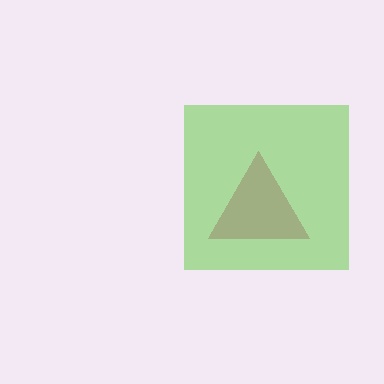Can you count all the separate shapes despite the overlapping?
Yes, there are 2 separate shapes.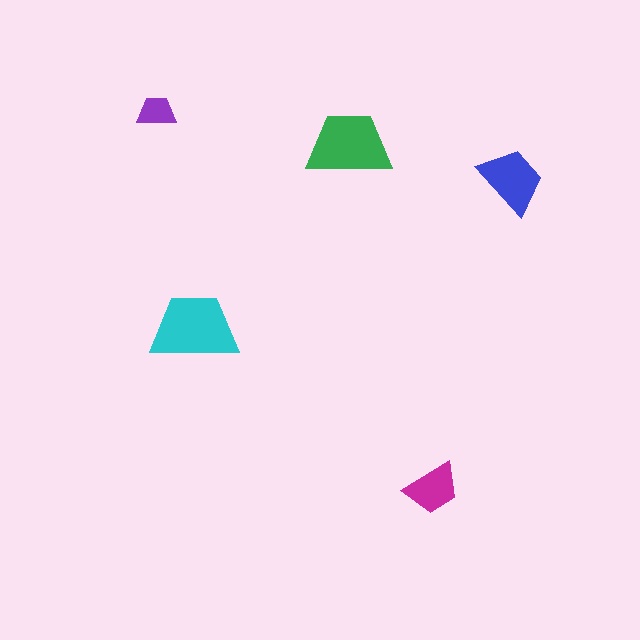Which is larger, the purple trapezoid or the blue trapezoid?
The blue one.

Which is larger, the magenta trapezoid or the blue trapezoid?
The blue one.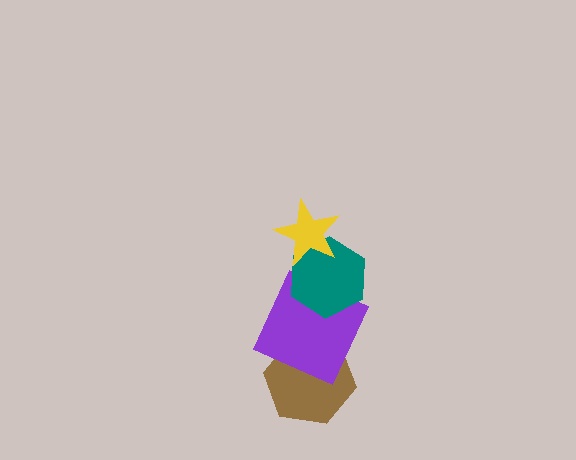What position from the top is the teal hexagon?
The teal hexagon is 2nd from the top.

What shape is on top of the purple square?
The teal hexagon is on top of the purple square.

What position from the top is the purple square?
The purple square is 3rd from the top.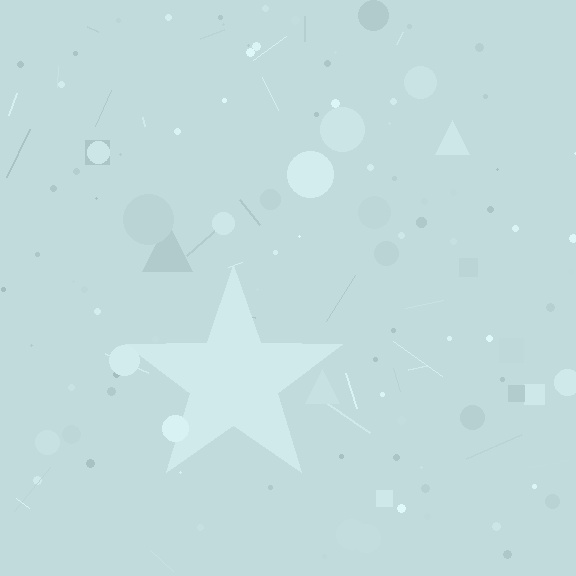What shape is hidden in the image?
A star is hidden in the image.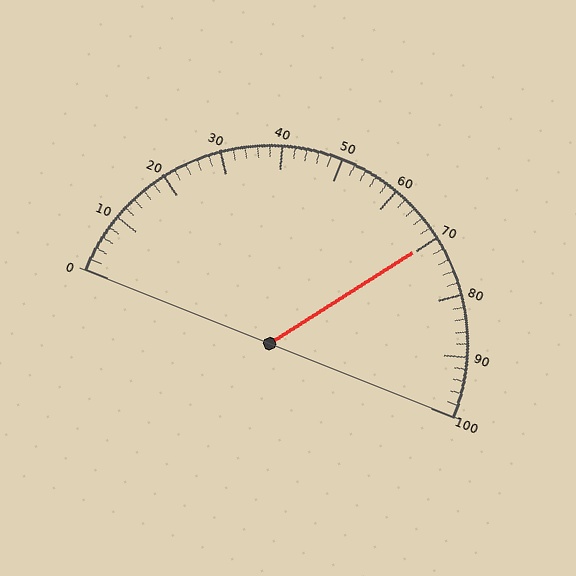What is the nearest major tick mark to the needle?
The nearest major tick mark is 70.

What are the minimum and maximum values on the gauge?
The gauge ranges from 0 to 100.